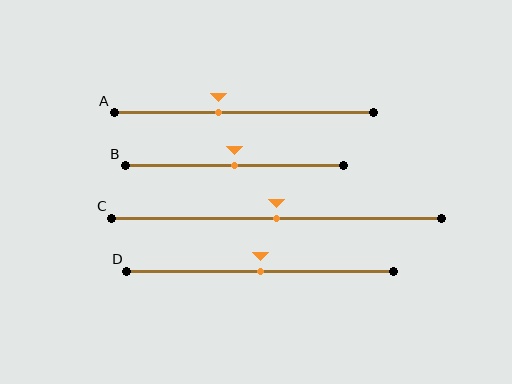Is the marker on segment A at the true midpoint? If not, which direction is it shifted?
No, the marker on segment A is shifted to the left by about 10% of the segment length.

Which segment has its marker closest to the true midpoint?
Segment B has its marker closest to the true midpoint.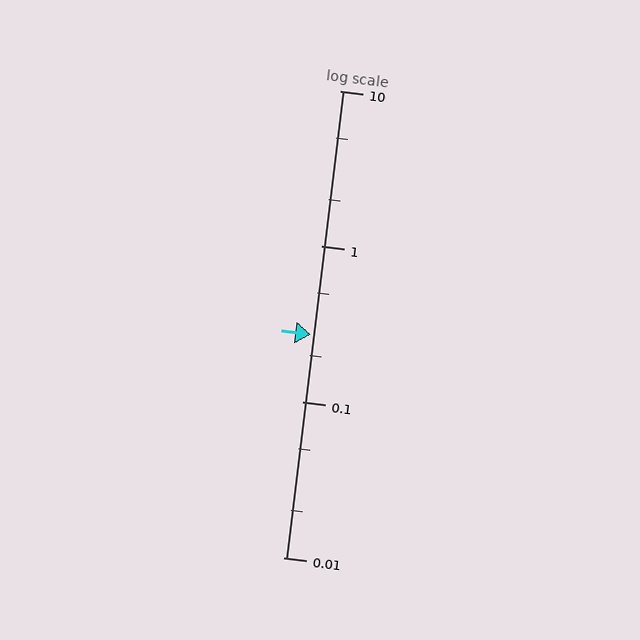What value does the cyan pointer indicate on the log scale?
The pointer indicates approximately 0.27.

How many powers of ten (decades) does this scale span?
The scale spans 3 decades, from 0.01 to 10.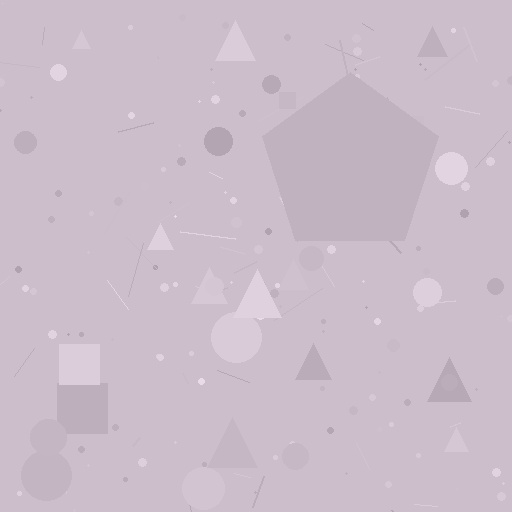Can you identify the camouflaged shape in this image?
The camouflaged shape is a pentagon.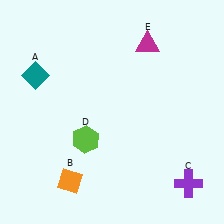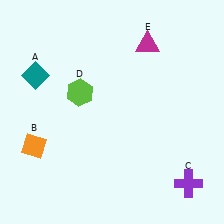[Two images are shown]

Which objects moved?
The objects that moved are: the orange diamond (B), the lime hexagon (D).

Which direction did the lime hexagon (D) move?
The lime hexagon (D) moved up.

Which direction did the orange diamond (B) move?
The orange diamond (B) moved left.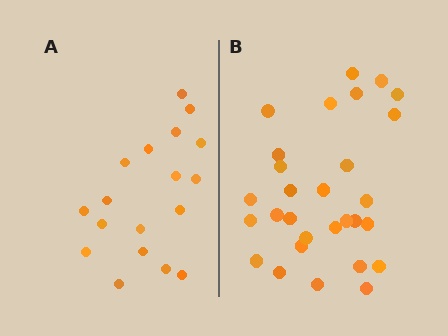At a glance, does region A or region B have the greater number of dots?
Region B (the right region) has more dots.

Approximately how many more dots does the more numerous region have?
Region B has roughly 12 or so more dots than region A.